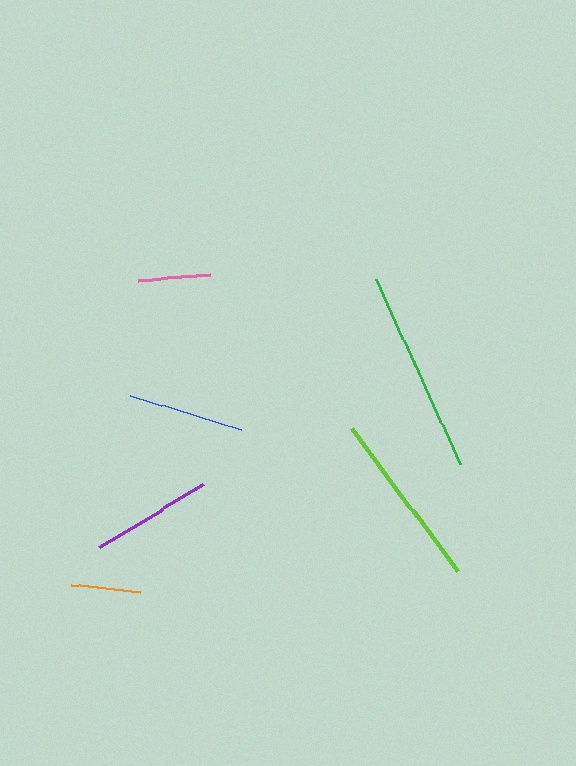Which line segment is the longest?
The green line is the longest at approximately 203 pixels.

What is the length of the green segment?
The green segment is approximately 203 pixels long.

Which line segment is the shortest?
The orange line is the shortest at approximately 69 pixels.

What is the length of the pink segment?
The pink segment is approximately 72 pixels long.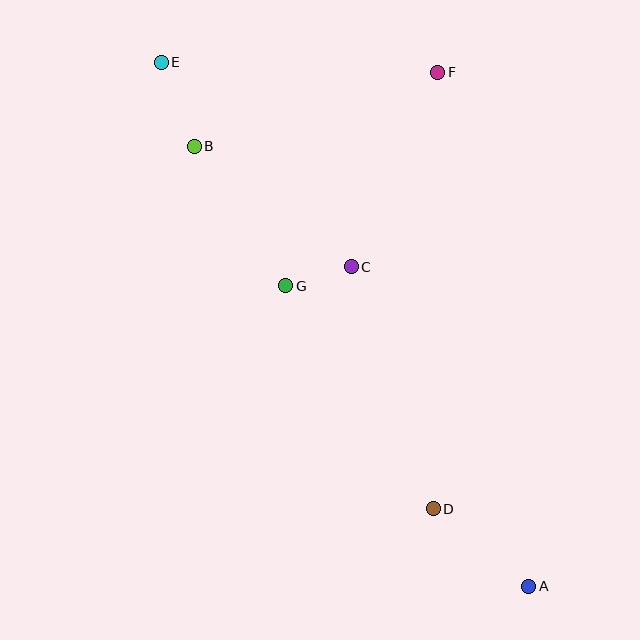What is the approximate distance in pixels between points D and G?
The distance between D and G is approximately 267 pixels.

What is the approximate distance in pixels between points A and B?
The distance between A and B is approximately 553 pixels.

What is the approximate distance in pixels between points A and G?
The distance between A and G is approximately 387 pixels.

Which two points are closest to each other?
Points C and G are closest to each other.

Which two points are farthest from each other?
Points A and E are farthest from each other.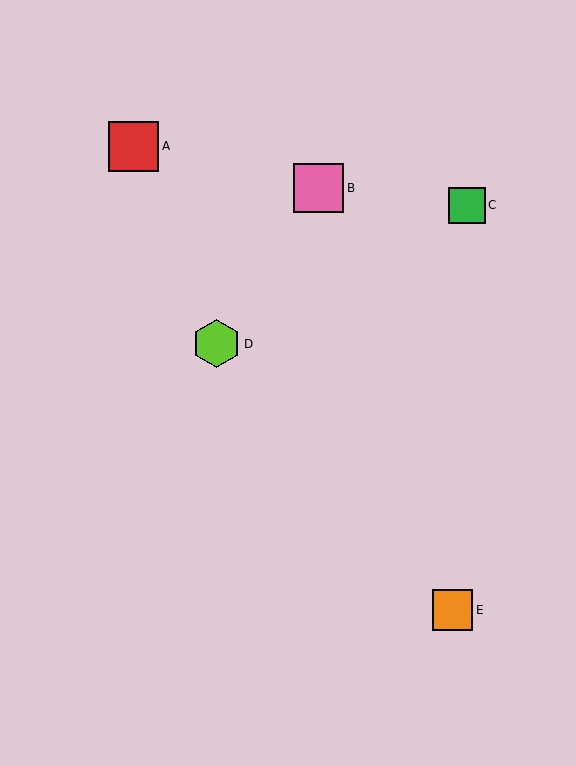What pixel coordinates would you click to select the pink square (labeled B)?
Click at (319, 188) to select the pink square B.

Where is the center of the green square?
The center of the green square is at (467, 205).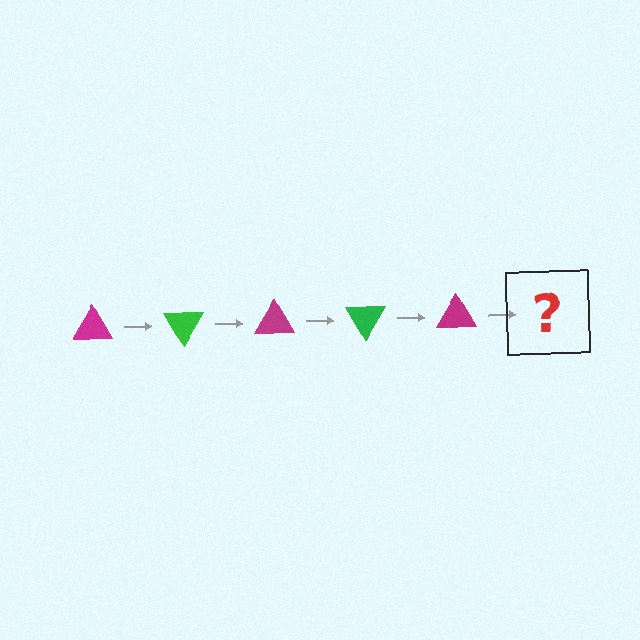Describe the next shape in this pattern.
It should be a green triangle, rotated 300 degrees from the start.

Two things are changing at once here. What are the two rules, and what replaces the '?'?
The two rules are that it rotates 60 degrees each step and the color cycles through magenta and green. The '?' should be a green triangle, rotated 300 degrees from the start.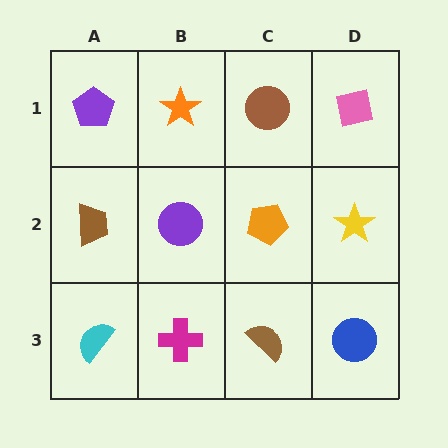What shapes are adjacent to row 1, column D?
A yellow star (row 2, column D), a brown circle (row 1, column C).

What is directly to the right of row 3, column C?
A blue circle.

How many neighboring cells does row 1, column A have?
2.